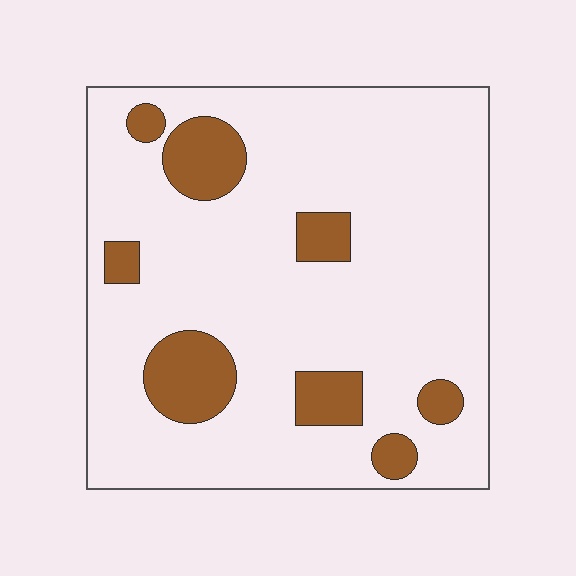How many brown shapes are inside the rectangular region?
8.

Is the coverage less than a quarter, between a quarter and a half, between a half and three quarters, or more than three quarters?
Less than a quarter.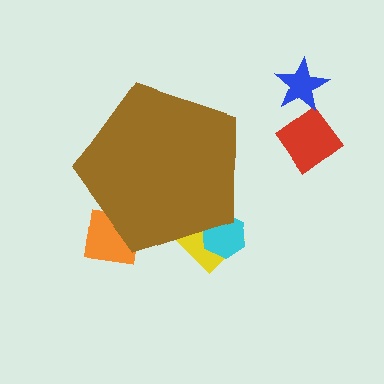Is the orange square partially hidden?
Yes, the orange square is partially hidden behind the brown pentagon.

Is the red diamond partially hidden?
No, the red diamond is fully visible.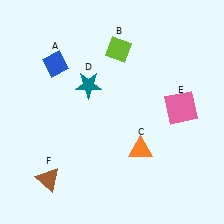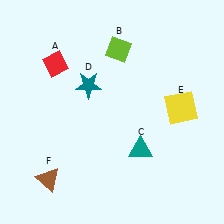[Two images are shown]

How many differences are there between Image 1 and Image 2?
There are 3 differences between the two images.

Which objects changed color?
A changed from blue to red. C changed from orange to teal. E changed from pink to yellow.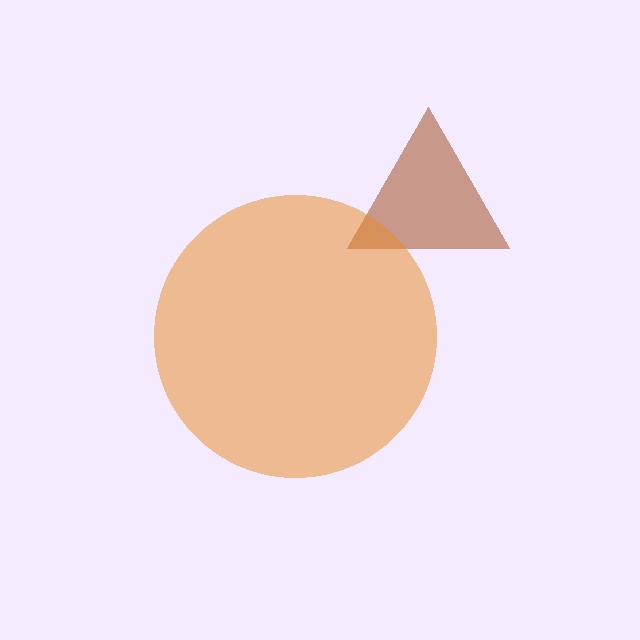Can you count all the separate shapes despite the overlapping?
Yes, there are 2 separate shapes.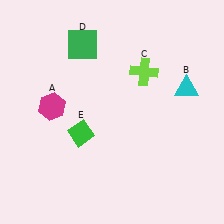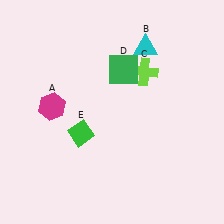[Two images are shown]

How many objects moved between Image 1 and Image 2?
2 objects moved between the two images.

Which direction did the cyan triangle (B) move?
The cyan triangle (B) moved up.